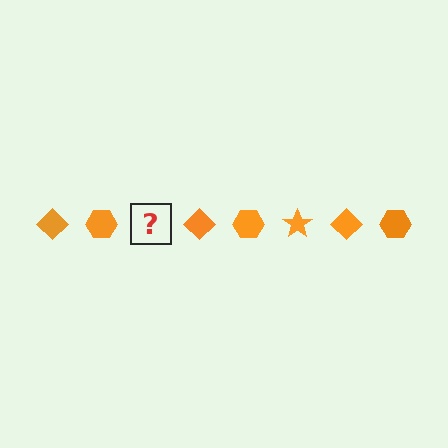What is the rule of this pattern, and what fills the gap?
The rule is that the pattern cycles through diamond, hexagon, star shapes in orange. The gap should be filled with an orange star.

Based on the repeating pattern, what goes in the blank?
The blank should be an orange star.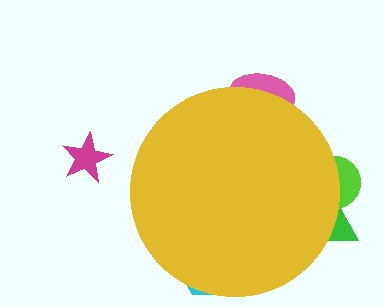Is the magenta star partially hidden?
No, the magenta star is fully visible.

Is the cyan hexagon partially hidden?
Yes, the cyan hexagon is partially hidden behind the yellow circle.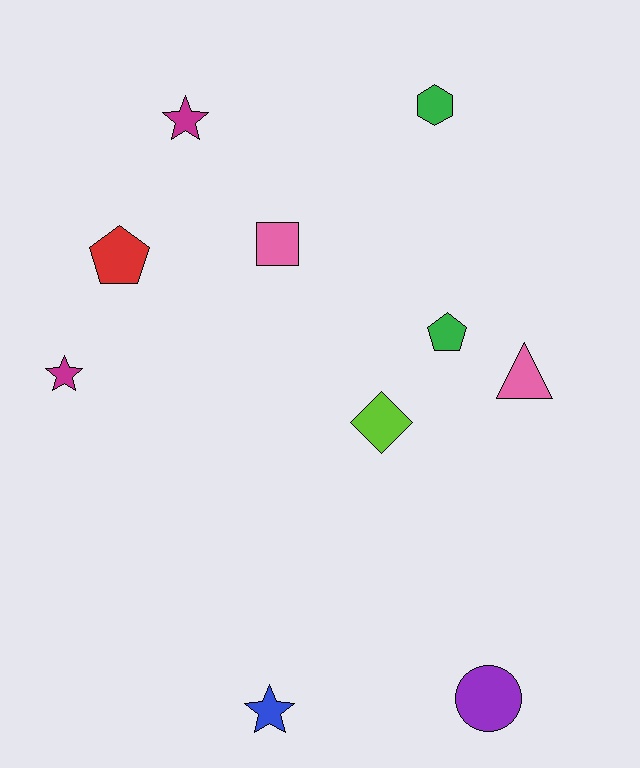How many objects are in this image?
There are 10 objects.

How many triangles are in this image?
There is 1 triangle.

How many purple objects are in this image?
There is 1 purple object.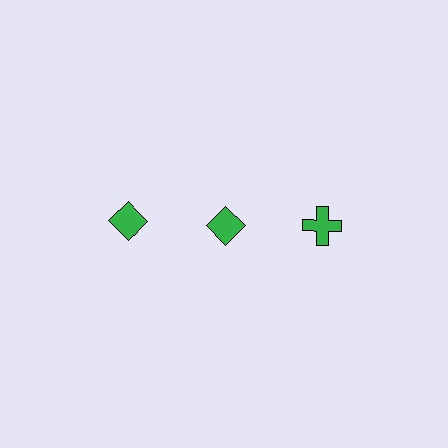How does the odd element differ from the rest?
It has a different shape: cross instead of diamond.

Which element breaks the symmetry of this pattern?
The green cross in the top row, center column breaks the symmetry. All other shapes are green diamonds.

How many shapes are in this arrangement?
There are 3 shapes arranged in a grid pattern.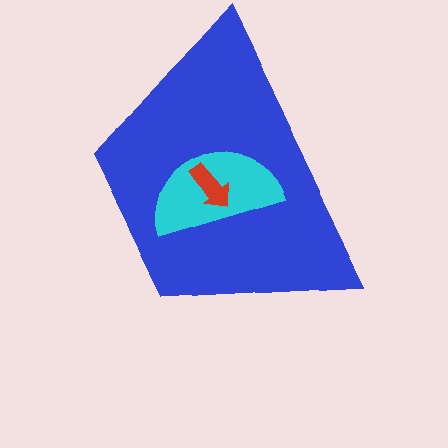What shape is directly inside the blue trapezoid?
The cyan semicircle.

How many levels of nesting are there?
3.